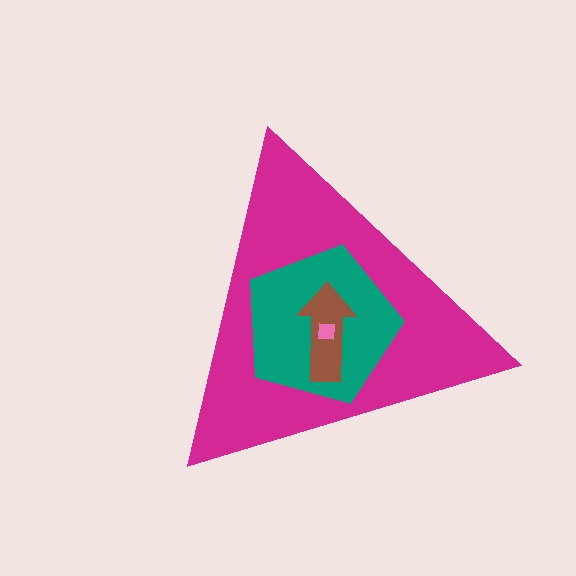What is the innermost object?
The pink square.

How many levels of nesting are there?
4.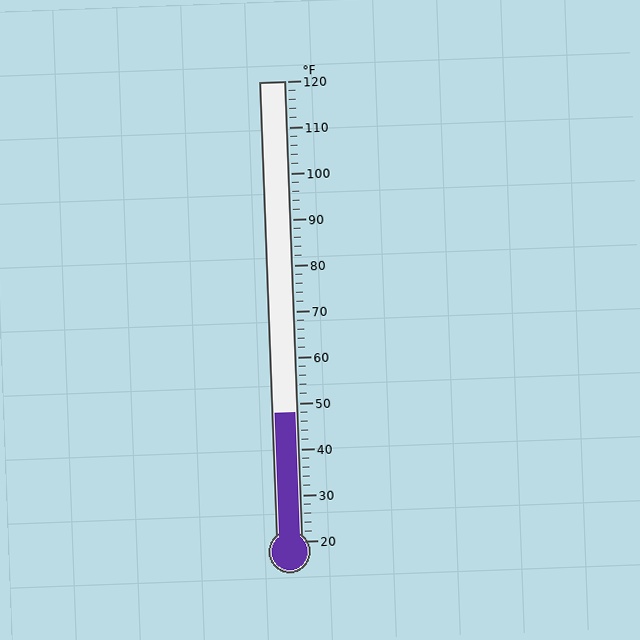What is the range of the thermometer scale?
The thermometer scale ranges from 20°F to 120°F.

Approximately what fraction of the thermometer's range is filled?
The thermometer is filled to approximately 30% of its range.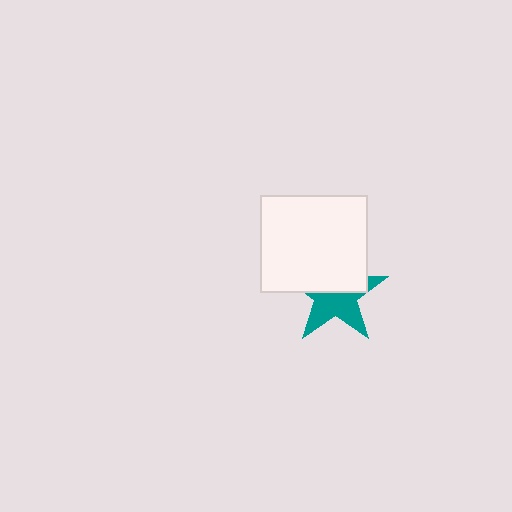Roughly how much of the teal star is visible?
About half of it is visible (roughly 51%).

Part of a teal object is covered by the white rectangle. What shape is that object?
It is a star.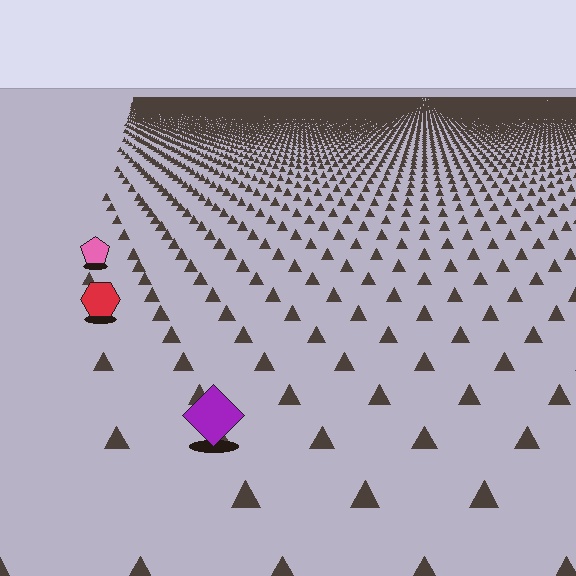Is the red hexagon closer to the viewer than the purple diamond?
No. The purple diamond is closer — you can tell from the texture gradient: the ground texture is coarser near it.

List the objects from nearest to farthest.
From nearest to farthest: the purple diamond, the red hexagon, the pink pentagon.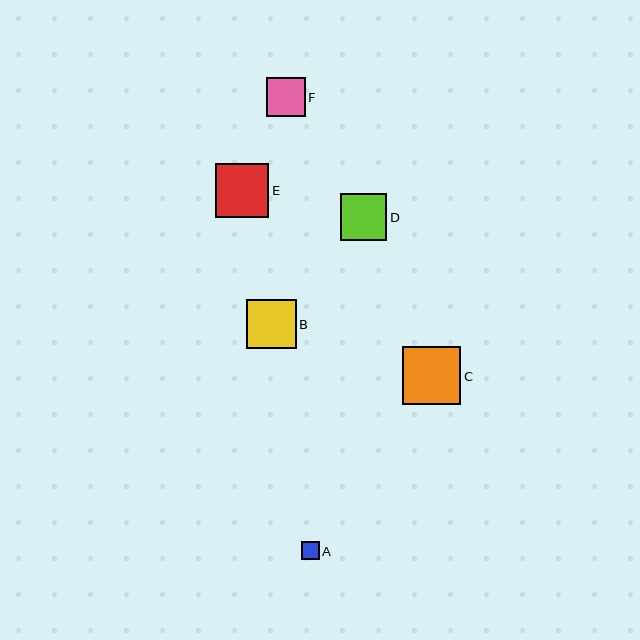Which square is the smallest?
Square A is the smallest with a size of approximately 18 pixels.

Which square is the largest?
Square C is the largest with a size of approximately 58 pixels.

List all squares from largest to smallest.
From largest to smallest: C, E, B, D, F, A.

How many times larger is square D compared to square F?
Square D is approximately 1.2 times the size of square F.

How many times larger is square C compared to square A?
Square C is approximately 3.2 times the size of square A.